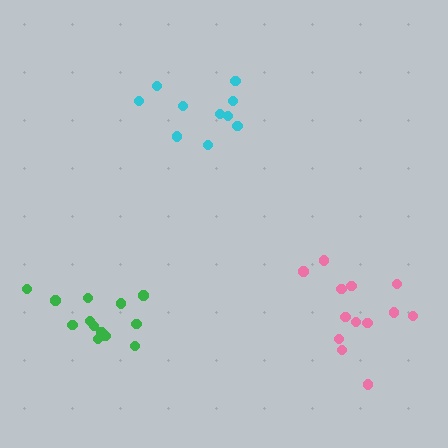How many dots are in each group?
Group 1: 13 dots, Group 2: 13 dots, Group 3: 10 dots (36 total).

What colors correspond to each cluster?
The clusters are colored: green, pink, cyan.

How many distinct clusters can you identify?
There are 3 distinct clusters.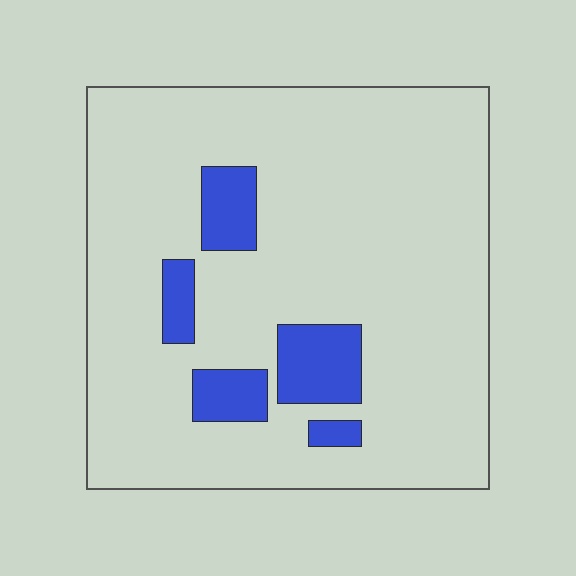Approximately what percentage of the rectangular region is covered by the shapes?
Approximately 10%.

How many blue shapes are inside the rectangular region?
5.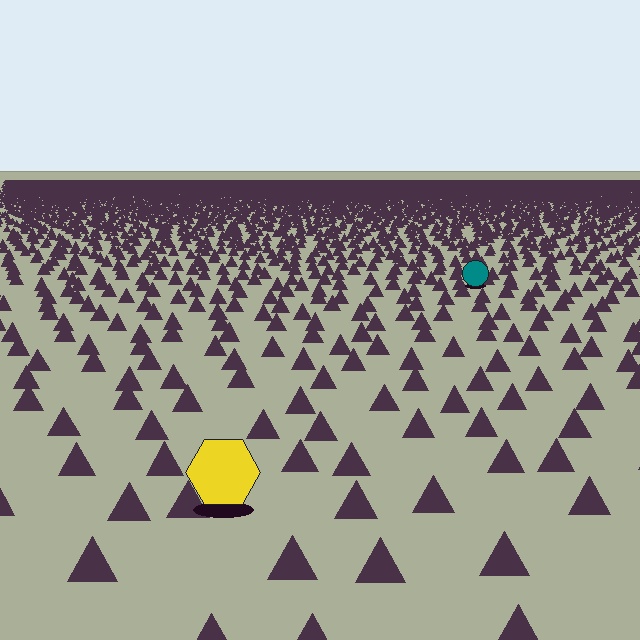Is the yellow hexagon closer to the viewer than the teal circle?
Yes. The yellow hexagon is closer — you can tell from the texture gradient: the ground texture is coarser near it.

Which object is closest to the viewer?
The yellow hexagon is closest. The texture marks near it are larger and more spread out.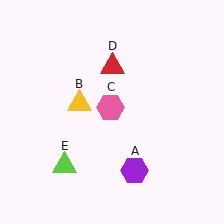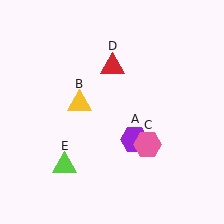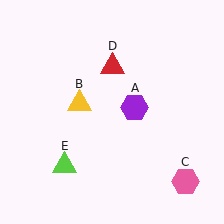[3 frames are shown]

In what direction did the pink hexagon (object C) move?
The pink hexagon (object C) moved down and to the right.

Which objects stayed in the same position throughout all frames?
Yellow triangle (object B) and red triangle (object D) and lime triangle (object E) remained stationary.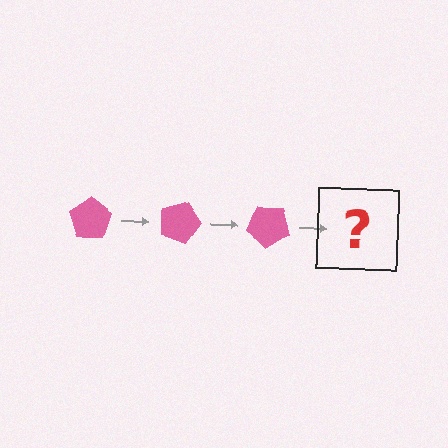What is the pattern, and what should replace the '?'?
The pattern is that the pentagon rotates 20 degrees each step. The '?' should be a pink pentagon rotated 60 degrees.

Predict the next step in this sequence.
The next step is a pink pentagon rotated 60 degrees.